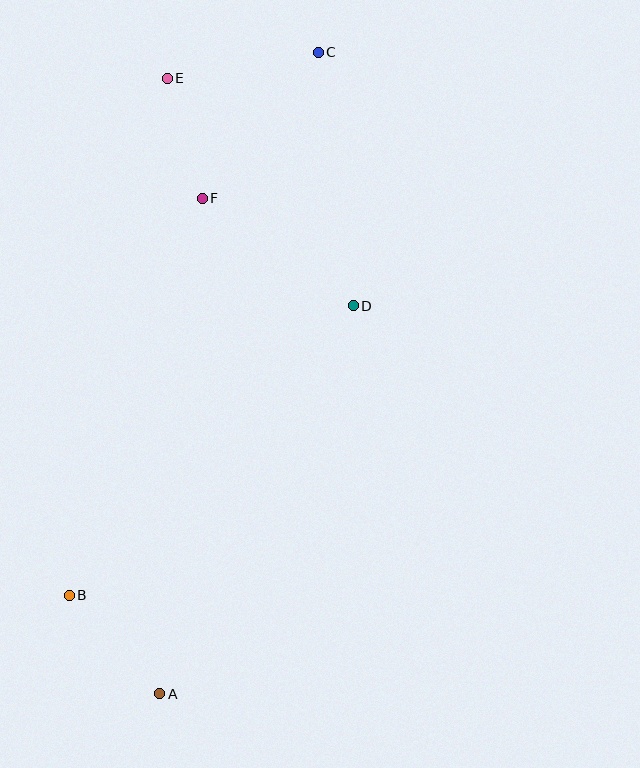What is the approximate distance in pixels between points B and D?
The distance between B and D is approximately 406 pixels.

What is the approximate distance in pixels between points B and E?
The distance between B and E is approximately 527 pixels.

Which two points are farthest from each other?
Points A and C are farthest from each other.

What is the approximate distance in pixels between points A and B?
The distance between A and B is approximately 133 pixels.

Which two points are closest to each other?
Points E and F are closest to each other.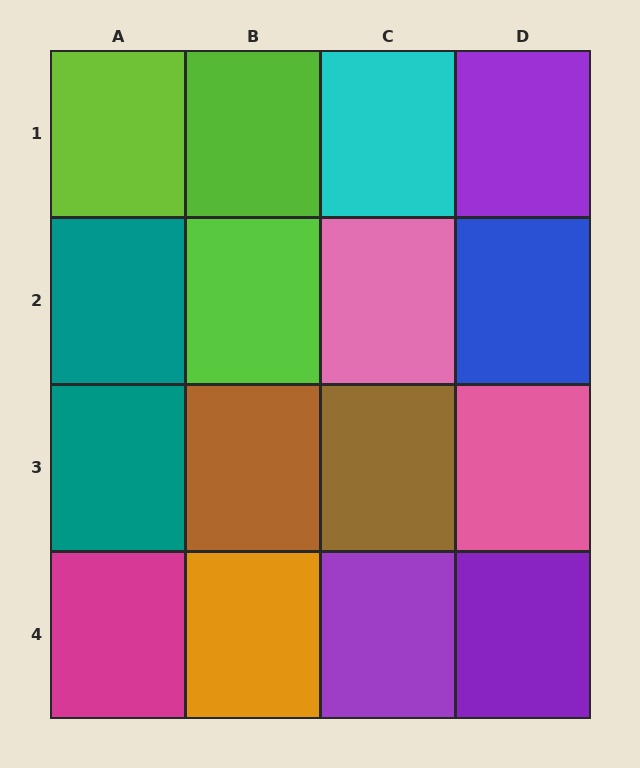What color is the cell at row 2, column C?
Pink.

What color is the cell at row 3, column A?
Teal.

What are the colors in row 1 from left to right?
Lime, lime, cyan, purple.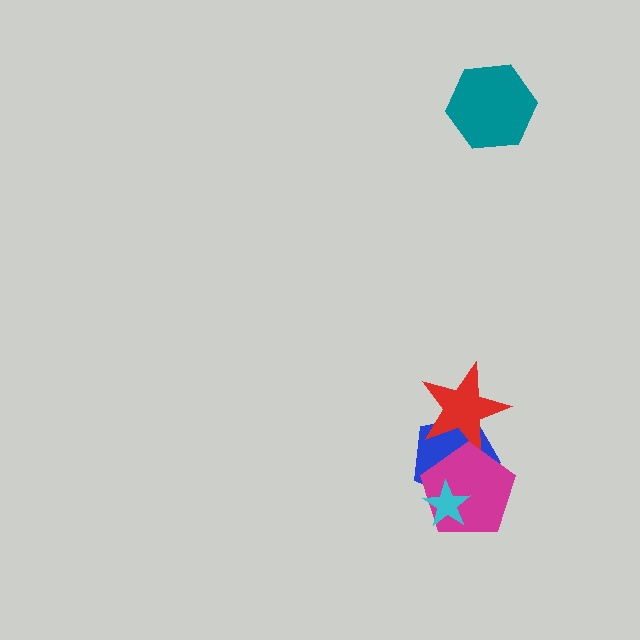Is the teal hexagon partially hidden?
No, no other shape covers it.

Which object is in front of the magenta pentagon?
The cyan star is in front of the magenta pentagon.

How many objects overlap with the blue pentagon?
3 objects overlap with the blue pentagon.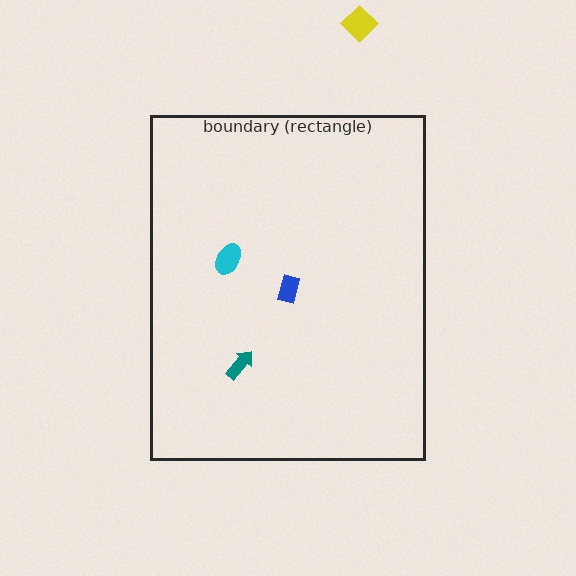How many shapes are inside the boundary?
3 inside, 1 outside.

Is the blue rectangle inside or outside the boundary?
Inside.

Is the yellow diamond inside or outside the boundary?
Outside.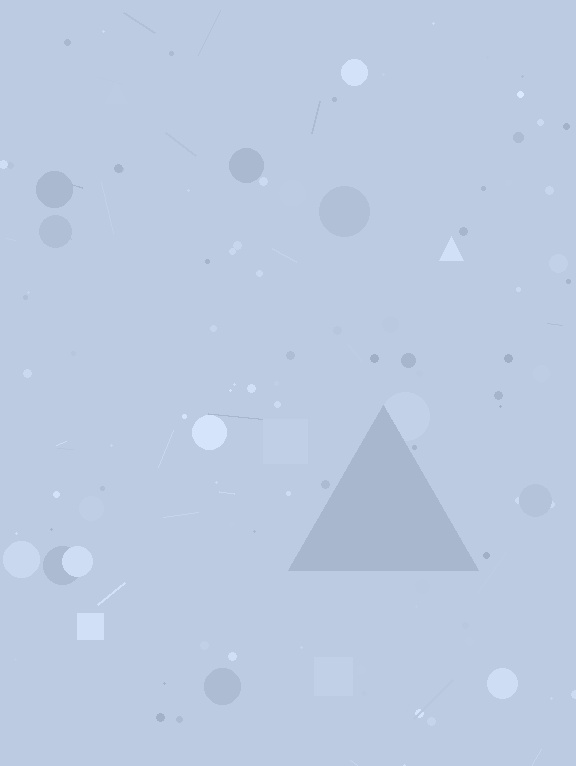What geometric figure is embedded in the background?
A triangle is embedded in the background.